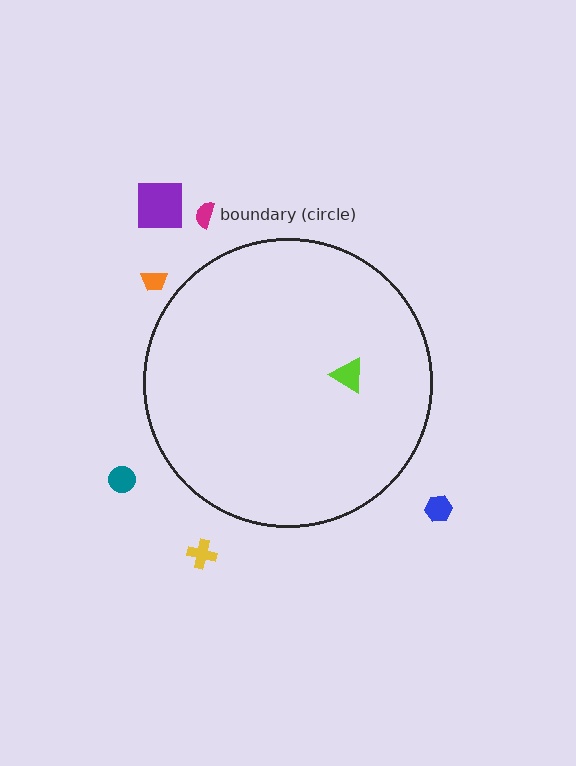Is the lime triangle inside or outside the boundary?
Inside.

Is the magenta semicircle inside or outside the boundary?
Outside.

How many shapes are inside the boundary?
1 inside, 6 outside.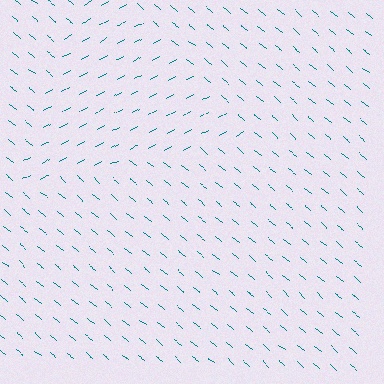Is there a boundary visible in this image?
Yes, there is a texture boundary formed by a change in line orientation.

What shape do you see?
I see a triangle.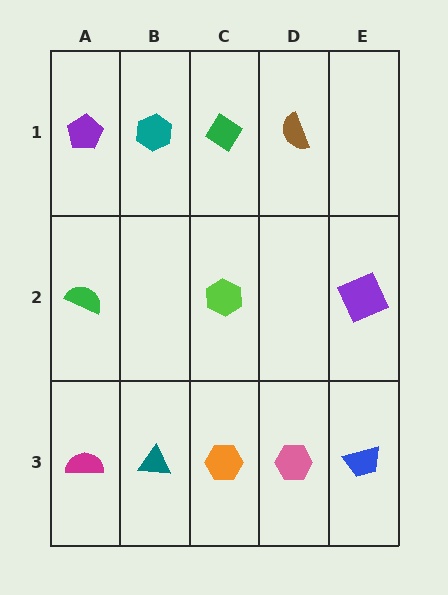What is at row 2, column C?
A lime hexagon.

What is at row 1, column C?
A green diamond.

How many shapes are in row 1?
4 shapes.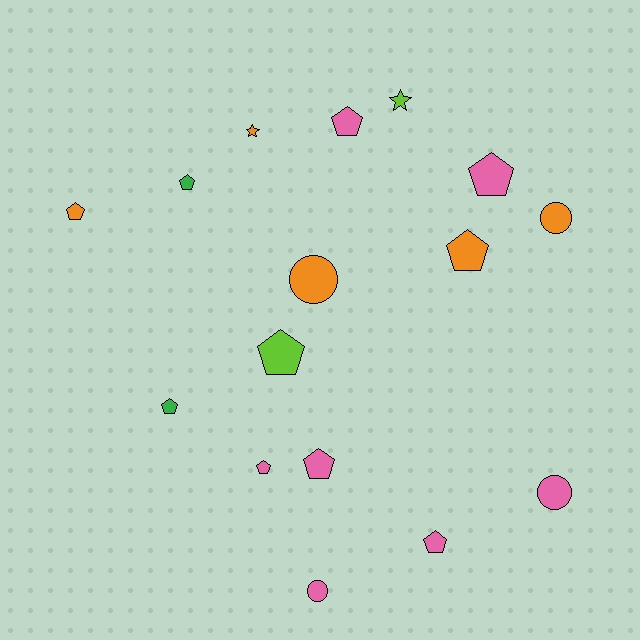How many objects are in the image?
There are 16 objects.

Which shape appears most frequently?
Pentagon, with 10 objects.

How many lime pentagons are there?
There is 1 lime pentagon.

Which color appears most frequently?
Pink, with 7 objects.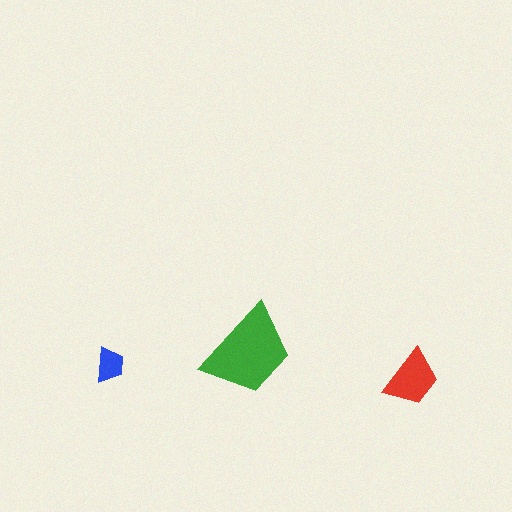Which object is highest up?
The green trapezoid is topmost.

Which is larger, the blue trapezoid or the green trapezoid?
The green one.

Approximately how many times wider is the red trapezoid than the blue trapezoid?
About 1.5 times wider.